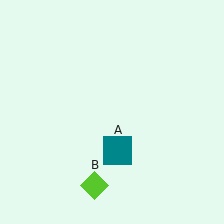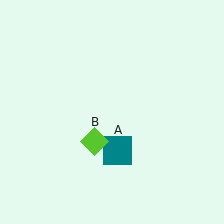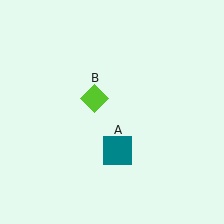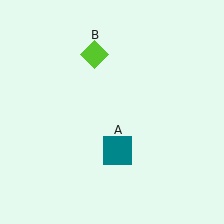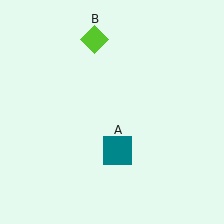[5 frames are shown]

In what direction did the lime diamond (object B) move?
The lime diamond (object B) moved up.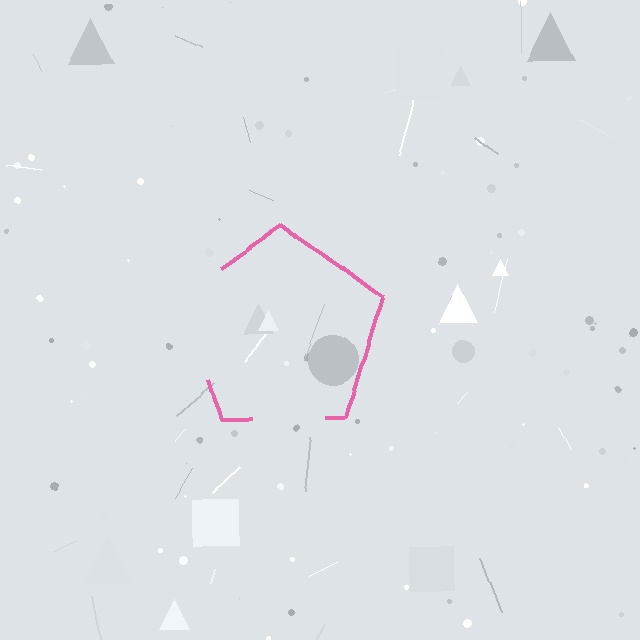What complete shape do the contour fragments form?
The contour fragments form a pentagon.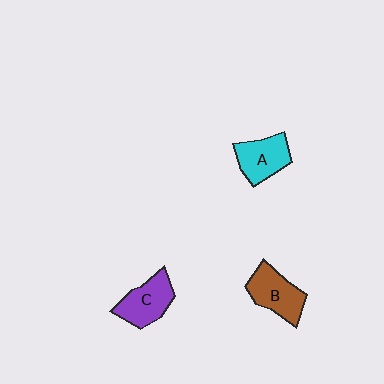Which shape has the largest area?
Shape B (brown).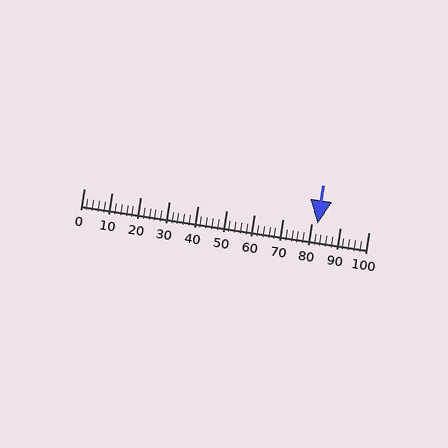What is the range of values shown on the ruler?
The ruler shows values from 0 to 100.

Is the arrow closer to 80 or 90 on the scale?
The arrow is closer to 80.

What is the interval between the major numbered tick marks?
The major tick marks are spaced 10 units apart.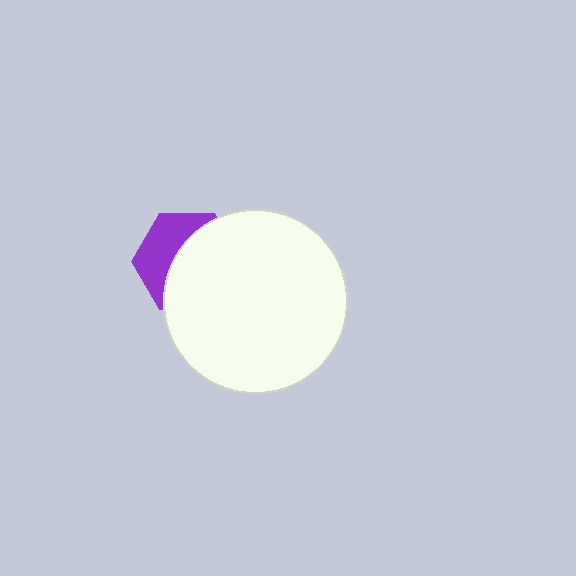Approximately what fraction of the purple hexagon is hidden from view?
Roughly 60% of the purple hexagon is hidden behind the white circle.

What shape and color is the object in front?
The object in front is a white circle.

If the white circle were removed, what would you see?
You would see the complete purple hexagon.